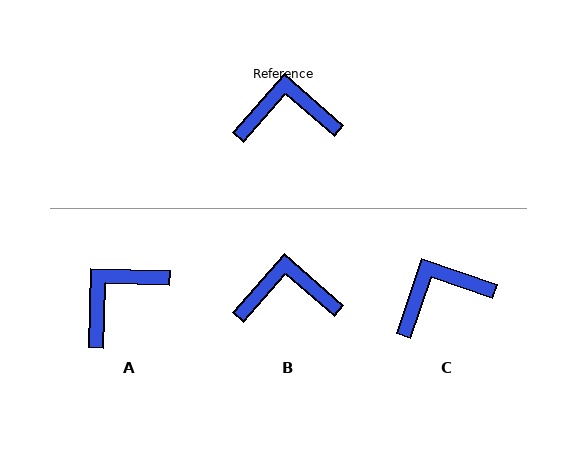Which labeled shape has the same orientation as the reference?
B.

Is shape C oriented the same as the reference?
No, it is off by about 22 degrees.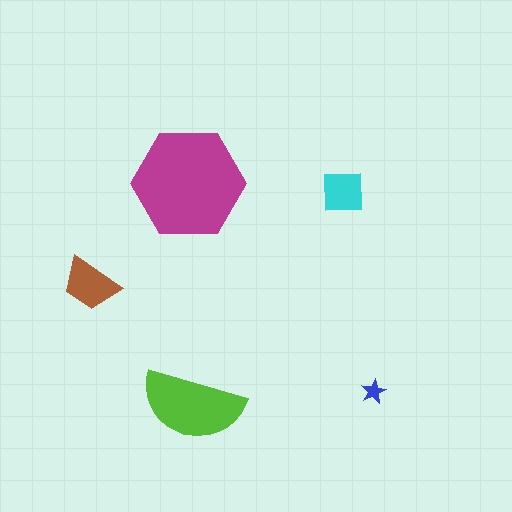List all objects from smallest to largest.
The blue star, the cyan square, the brown trapezoid, the lime semicircle, the magenta hexagon.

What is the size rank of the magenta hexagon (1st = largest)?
1st.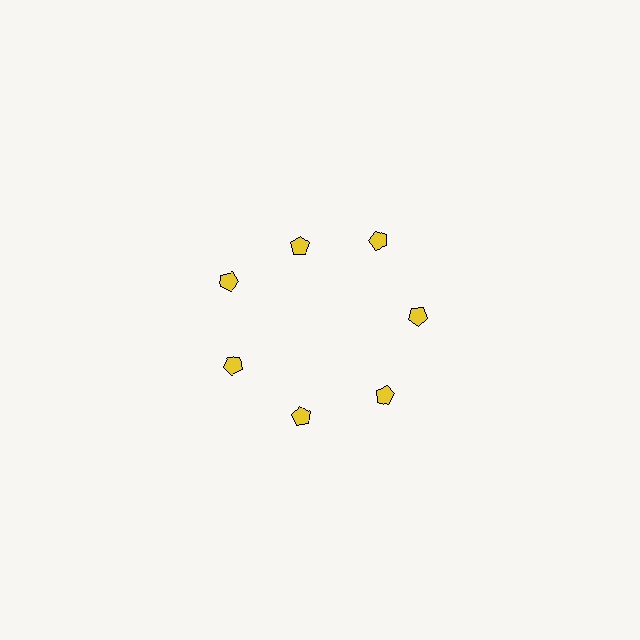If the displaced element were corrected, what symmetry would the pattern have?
It would have 7-fold rotational symmetry — the pattern would map onto itself every 51 degrees.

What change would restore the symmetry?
The symmetry would be restored by moving it outward, back onto the ring so that all 7 pentagons sit at equal angles and equal distance from the center.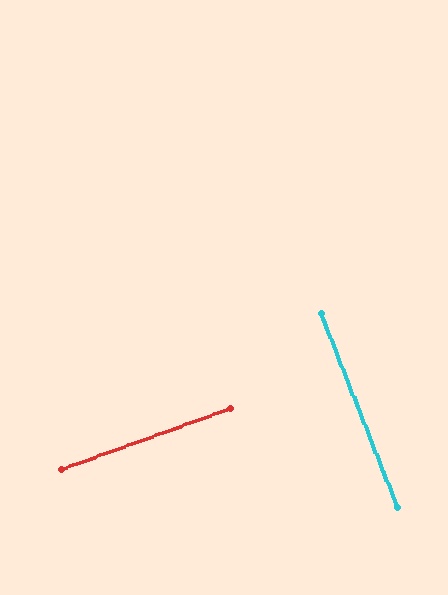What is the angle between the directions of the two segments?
Approximately 88 degrees.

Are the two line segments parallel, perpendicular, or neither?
Perpendicular — they meet at approximately 88°.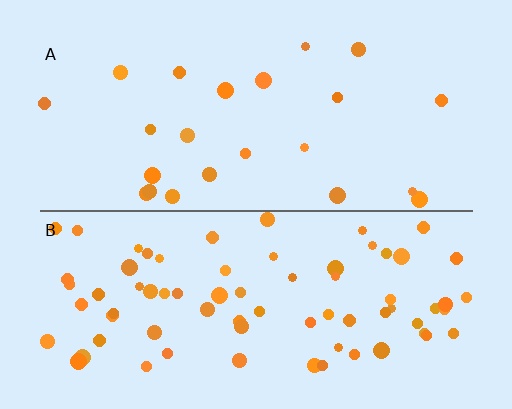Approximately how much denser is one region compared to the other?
Approximately 3.2× — region B over region A.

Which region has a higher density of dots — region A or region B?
B (the bottom).